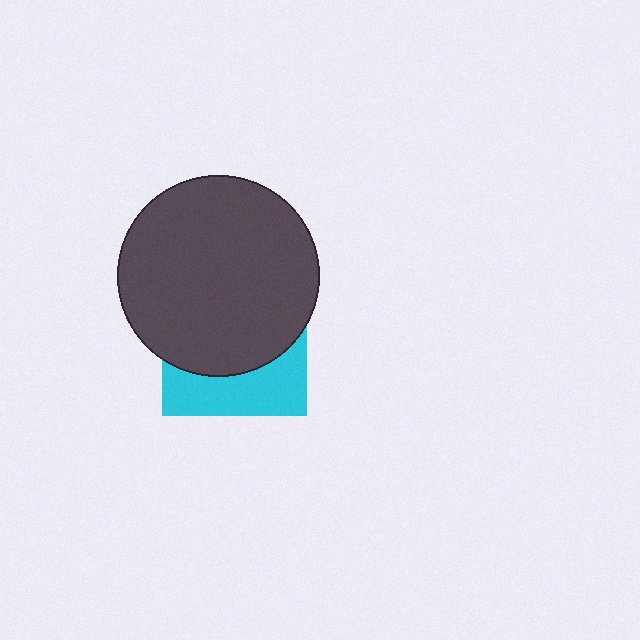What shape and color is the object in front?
The object in front is a dark gray circle.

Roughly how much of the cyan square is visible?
A small part of it is visible (roughly 35%).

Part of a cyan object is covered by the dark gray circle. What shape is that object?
It is a square.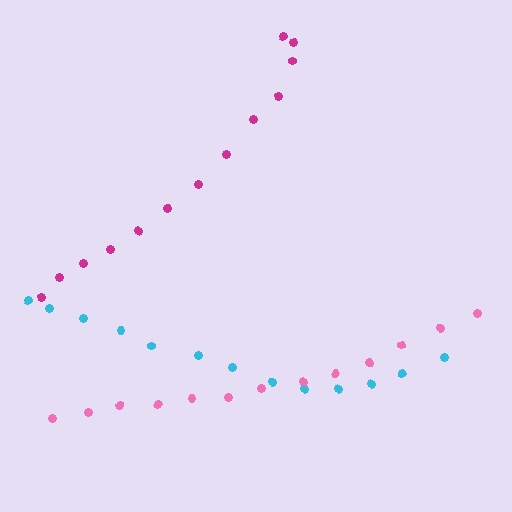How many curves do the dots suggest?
There are 3 distinct paths.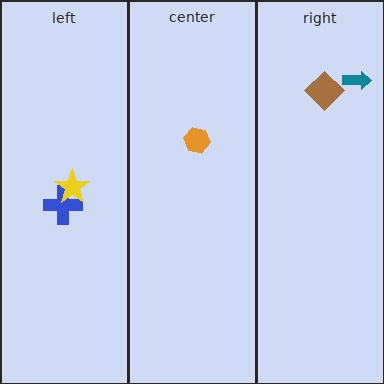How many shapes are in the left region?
2.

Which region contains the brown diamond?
The right region.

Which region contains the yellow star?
The left region.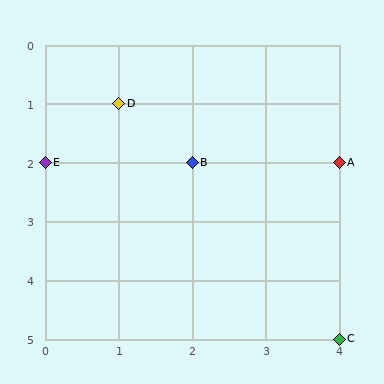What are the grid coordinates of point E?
Point E is at grid coordinates (0, 2).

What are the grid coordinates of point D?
Point D is at grid coordinates (1, 1).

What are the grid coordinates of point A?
Point A is at grid coordinates (4, 2).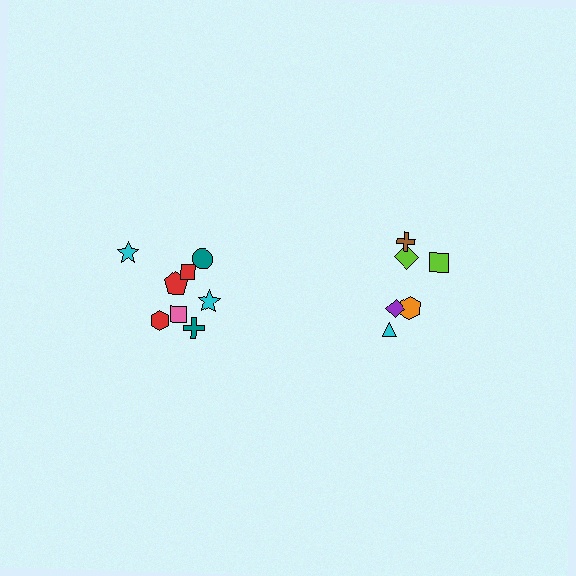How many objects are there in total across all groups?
There are 14 objects.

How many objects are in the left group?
There are 8 objects.